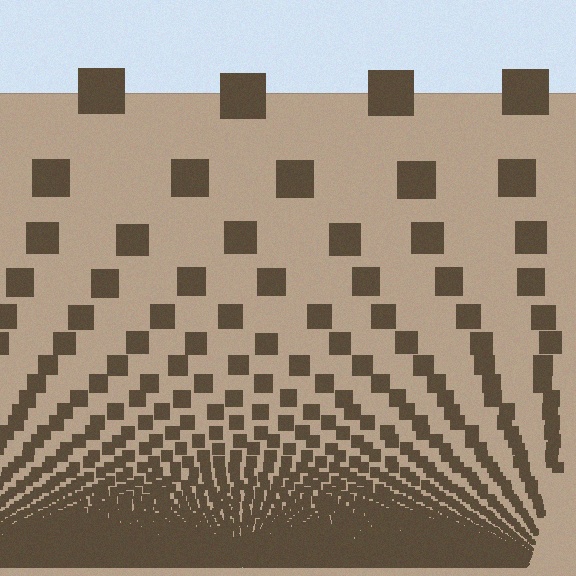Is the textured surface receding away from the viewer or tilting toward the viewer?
The surface appears to tilt toward the viewer. Texture elements get larger and sparser toward the top.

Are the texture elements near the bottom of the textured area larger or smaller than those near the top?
Smaller. The gradient is inverted — elements near the bottom are smaller and denser.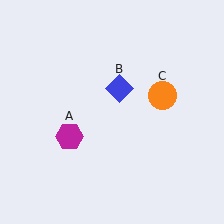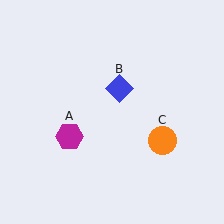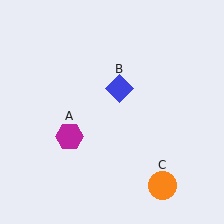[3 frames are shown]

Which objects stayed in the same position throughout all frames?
Magenta hexagon (object A) and blue diamond (object B) remained stationary.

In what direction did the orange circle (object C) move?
The orange circle (object C) moved down.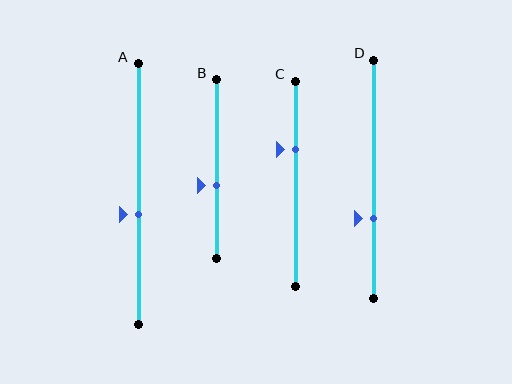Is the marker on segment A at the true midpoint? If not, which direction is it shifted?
No, the marker on segment A is shifted downward by about 8% of the segment length.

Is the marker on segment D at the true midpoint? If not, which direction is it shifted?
No, the marker on segment D is shifted downward by about 17% of the segment length.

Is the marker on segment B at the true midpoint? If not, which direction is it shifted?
No, the marker on segment B is shifted downward by about 9% of the segment length.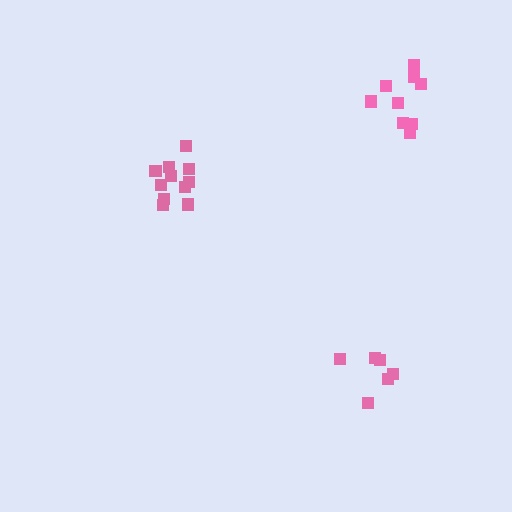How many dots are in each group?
Group 1: 11 dots, Group 2: 6 dots, Group 3: 9 dots (26 total).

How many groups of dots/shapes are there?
There are 3 groups.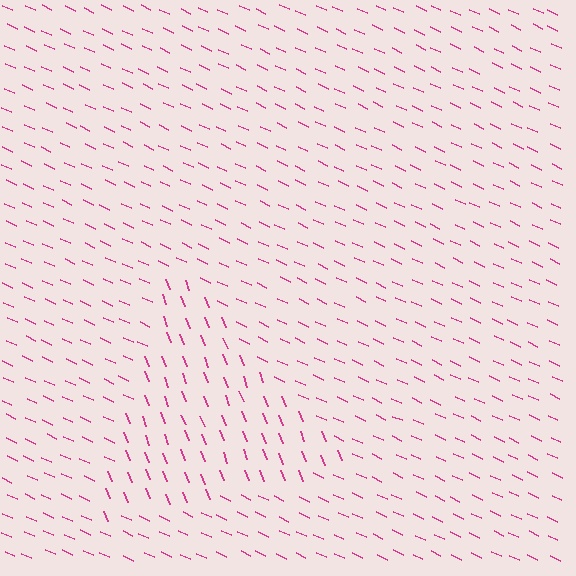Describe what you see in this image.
The image is filled with small magenta line segments. A triangle region in the image has lines oriented differently from the surrounding lines, creating a visible texture boundary.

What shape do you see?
I see a triangle.